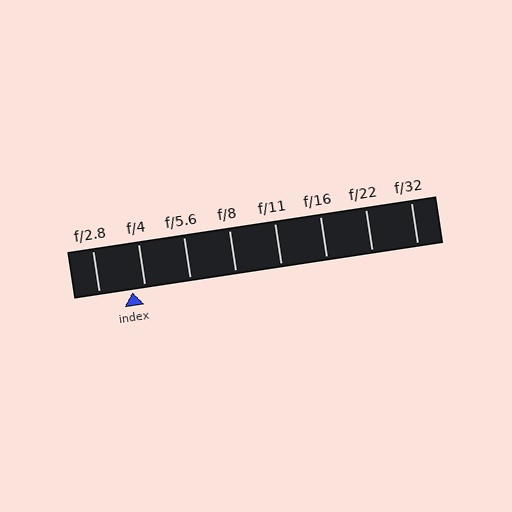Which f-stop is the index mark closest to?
The index mark is closest to f/4.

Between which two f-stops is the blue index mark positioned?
The index mark is between f/2.8 and f/4.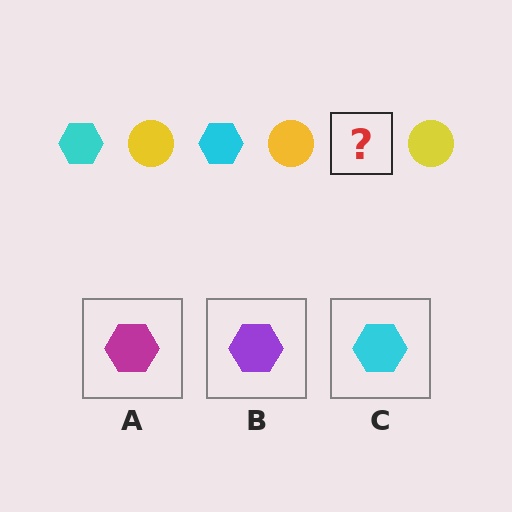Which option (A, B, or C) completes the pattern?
C.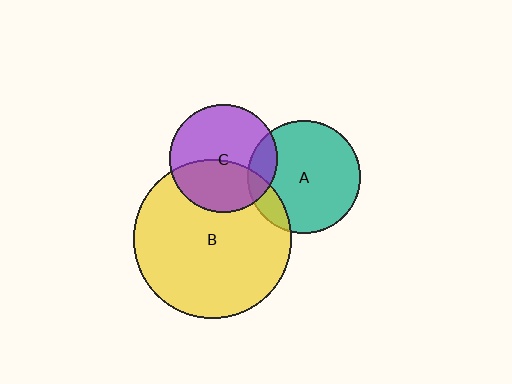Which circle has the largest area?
Circle B (yellow).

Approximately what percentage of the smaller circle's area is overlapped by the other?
Approximately 40%.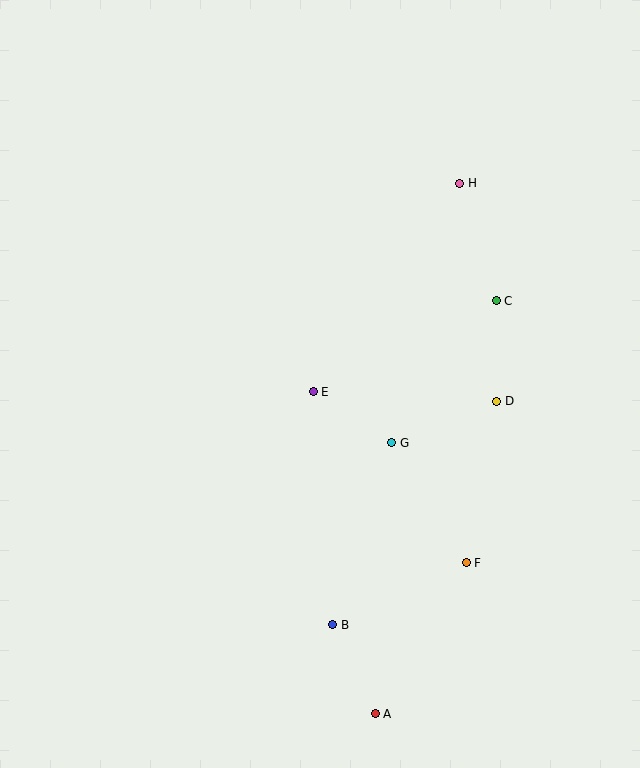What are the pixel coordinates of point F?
Point F is at (466, 563).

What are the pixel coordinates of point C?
Point C is at (496, 301).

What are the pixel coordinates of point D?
Point D is at (497, 401).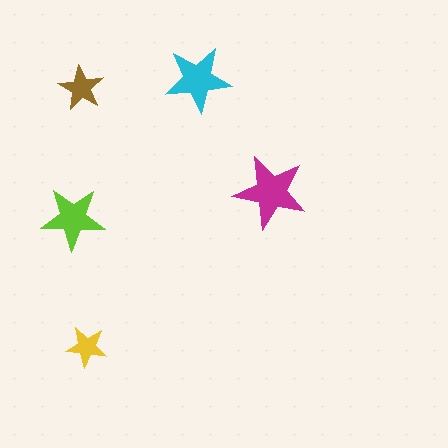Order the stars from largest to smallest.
the magenta one, the cyan one, the lime one, the brown one, the yellow one.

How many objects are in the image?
There are 5 objects in the image.